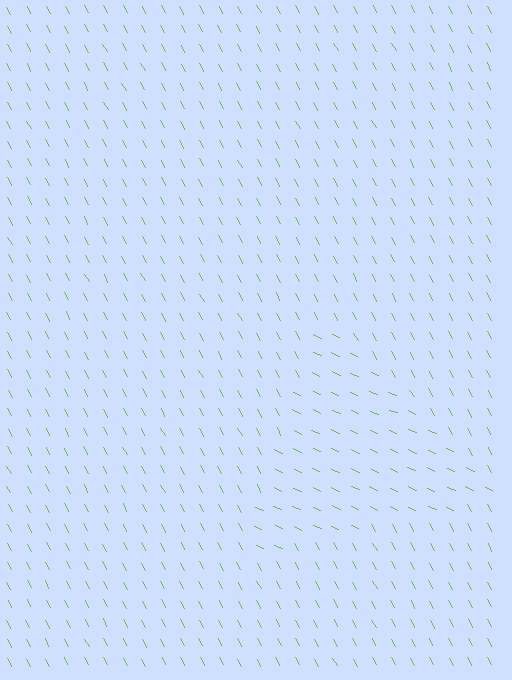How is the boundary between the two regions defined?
The boundary is defined purely by a change in line orientation (approximately 38 degrees difference). All lines are the same color and thickness.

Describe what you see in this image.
The image is filled with small lime line segments. A triangle region in the image has lines oriented differently from the surrounding lines, creating a visible texture boundary.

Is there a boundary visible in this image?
Yes, there is a texture boundary formed by a change in line orientation.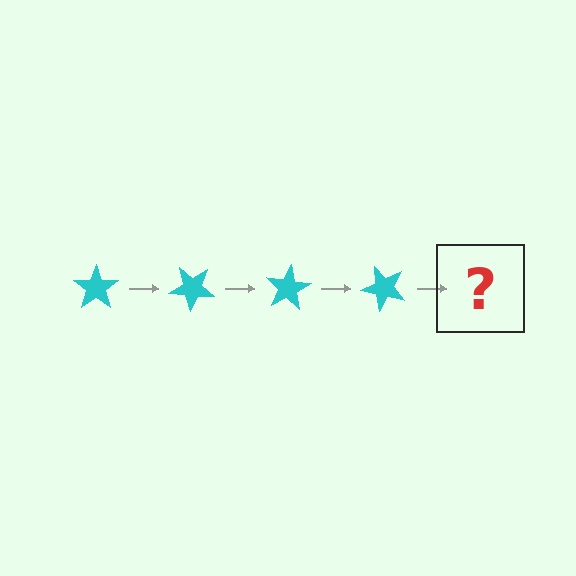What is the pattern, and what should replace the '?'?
The pattern is that the star rotates 40 degrees each step. The '?' should be a cyan star rotated 160 degrees.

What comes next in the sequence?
The next element should be a cyan star rotated 160 degrees.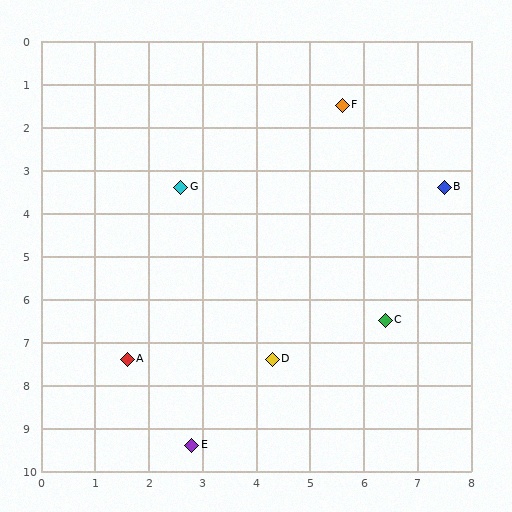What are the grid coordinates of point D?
Point D is at approximately (4.3, 7.4).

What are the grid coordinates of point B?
Point B is at approximately (7.5, 3.4).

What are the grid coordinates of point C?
Point C is at approximately (6.4, 6.5).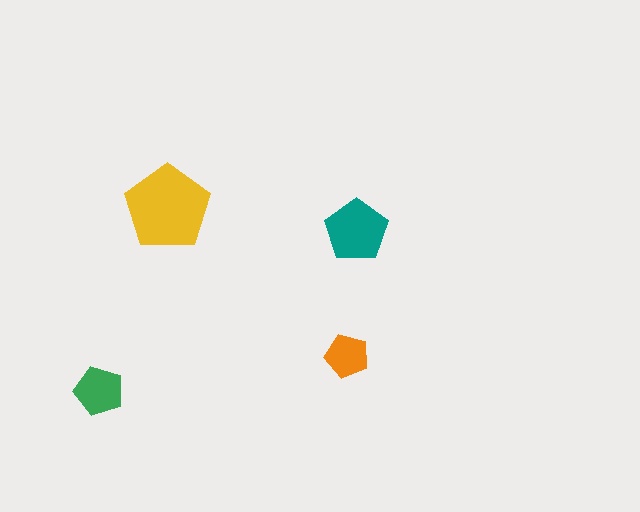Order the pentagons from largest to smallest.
the yellow one, the teal one, the green one, the orange one.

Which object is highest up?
The yellow pentagon is topmost.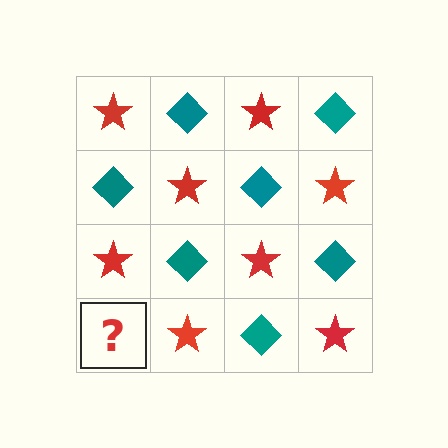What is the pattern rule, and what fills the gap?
The rule is that it alternates red star and teal diamond in a checkerboard pattern. The gap should be filled with a teal diamond.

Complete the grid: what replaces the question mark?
The question mark should be replaced with a teal diamond.